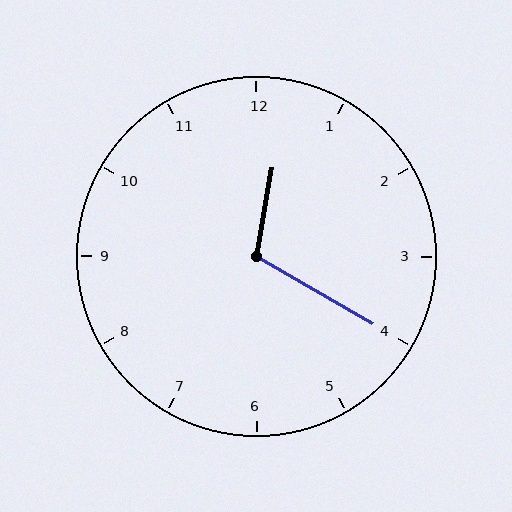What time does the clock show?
12:20.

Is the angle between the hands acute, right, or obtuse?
It is obtuse.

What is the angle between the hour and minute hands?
Approximately 110 degrees.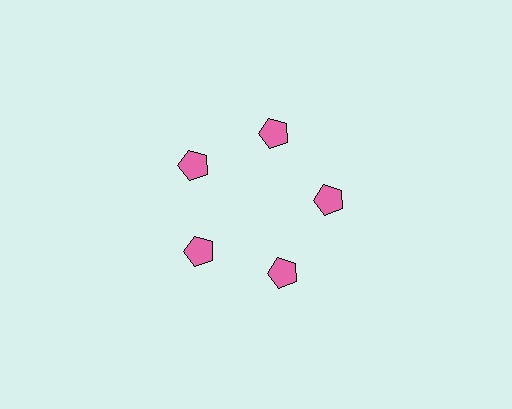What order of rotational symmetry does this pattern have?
This pattern has 5-fold rotational symmetry.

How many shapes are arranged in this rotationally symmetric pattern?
There are 5 shapes, arranged in 5 groups of 1.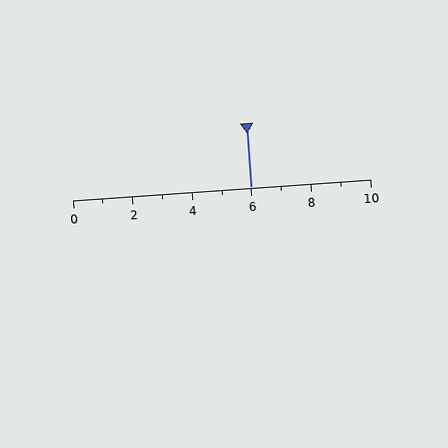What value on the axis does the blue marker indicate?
The marker indicates approximately 6.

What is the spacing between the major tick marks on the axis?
The major ticks are spaced 2 apart.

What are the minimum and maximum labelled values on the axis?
The axis runs from 0 to 10.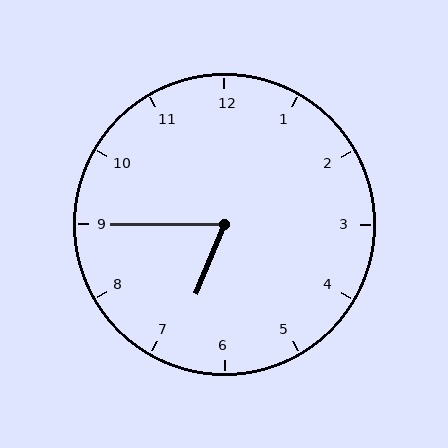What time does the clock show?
6:45.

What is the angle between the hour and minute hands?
Approximately 68 degrees.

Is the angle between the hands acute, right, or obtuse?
It is acute.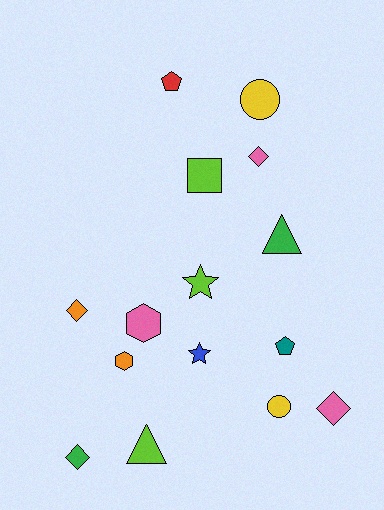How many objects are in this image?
There are 15 objects.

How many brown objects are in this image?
There are no brown objects.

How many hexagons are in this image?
There are 2 hexagons.